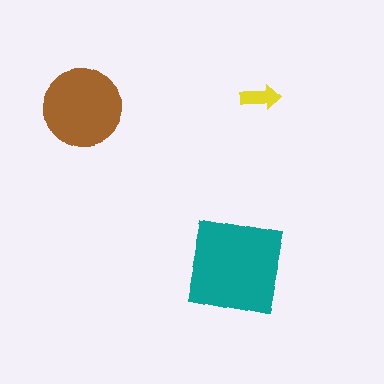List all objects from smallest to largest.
The yellow arrow, the brown circle, the teal square.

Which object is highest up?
The yellow arrow is topmost.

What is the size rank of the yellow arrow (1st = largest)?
3rd.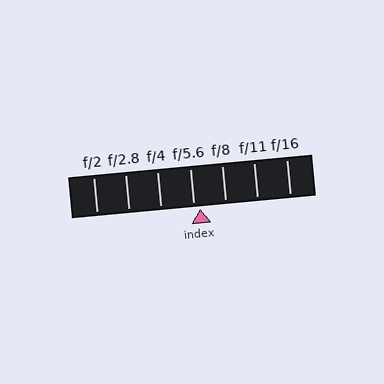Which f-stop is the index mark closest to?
The index mark is closest to f/5.6.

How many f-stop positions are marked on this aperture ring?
There are 7 f-stop positions marked.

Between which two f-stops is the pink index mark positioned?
The index mark is between f/5.6 and f/8.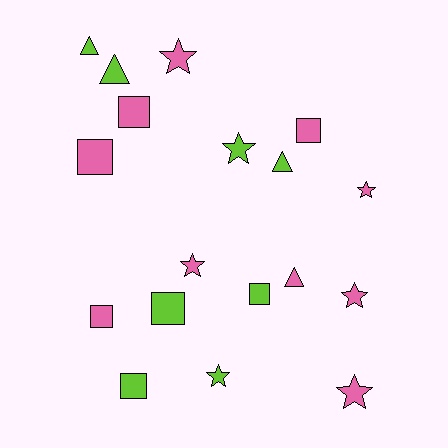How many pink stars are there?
There are 5 pink stars.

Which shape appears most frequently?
Star, with 7 objects.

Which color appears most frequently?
Pink, with 10 objects.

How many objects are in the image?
There are 18 objects.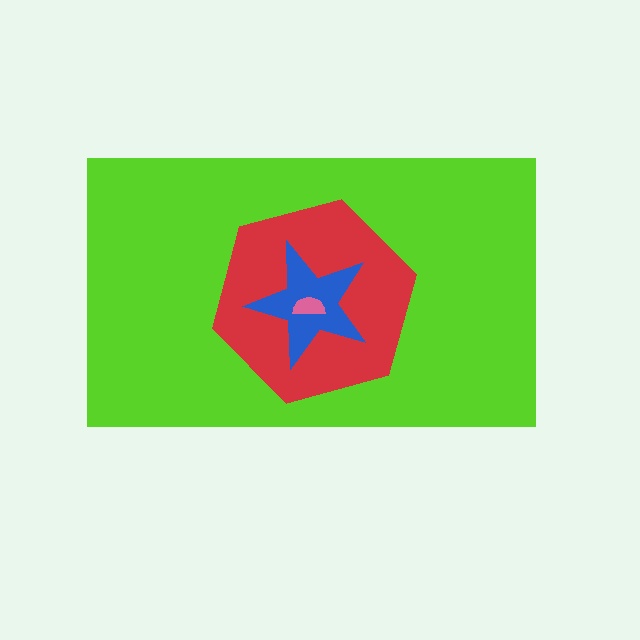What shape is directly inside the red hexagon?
The blue star.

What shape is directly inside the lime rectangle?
The red hexagon.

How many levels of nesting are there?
4.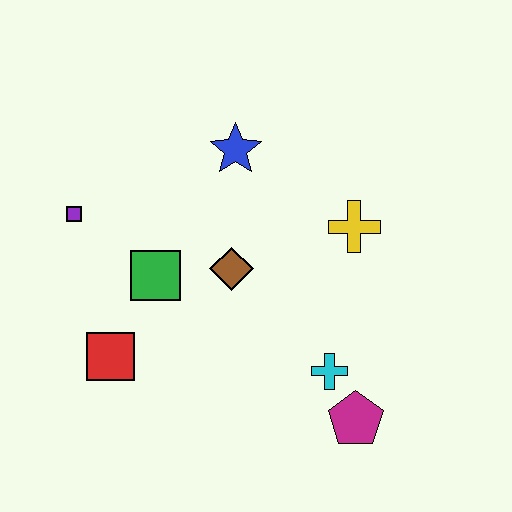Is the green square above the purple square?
No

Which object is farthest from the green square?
The magenta pentagon is farthest from the green square.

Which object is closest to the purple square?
The green square is closest to the purple square.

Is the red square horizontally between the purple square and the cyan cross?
Yes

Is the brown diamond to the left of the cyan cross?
Yes